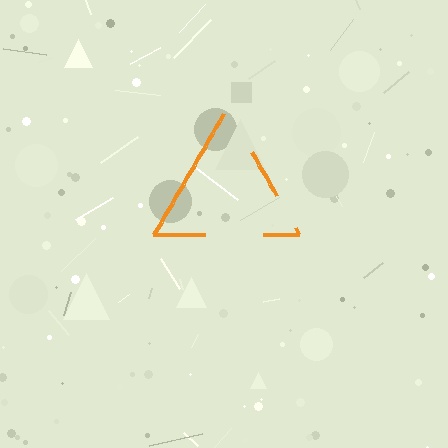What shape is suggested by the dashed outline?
The dashed outline suggests a triangle.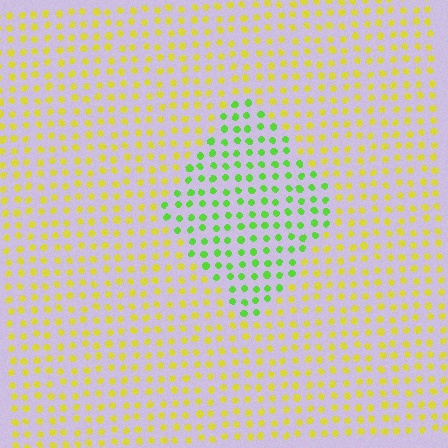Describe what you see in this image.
The image is filled with small yellow elements in a uniform arrangement. A diamond-shaped region is visible where the elements are tinted to a slightly different hue, forming a subtle color boundary.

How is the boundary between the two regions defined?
The boundary is defined purely by a slight shift in hue (about 49 degrees). Spacing, size, and orientation are identical on both sides.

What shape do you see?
I see a diamond.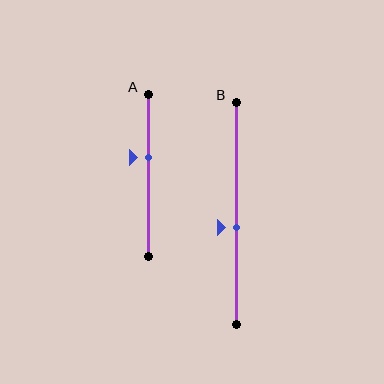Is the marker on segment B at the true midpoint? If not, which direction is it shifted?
No, the marker on segment B is shifted downward by about 6% of the segment length.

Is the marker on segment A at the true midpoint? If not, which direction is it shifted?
No, the marker on segment A is shifted upward by about 11% of the segment length.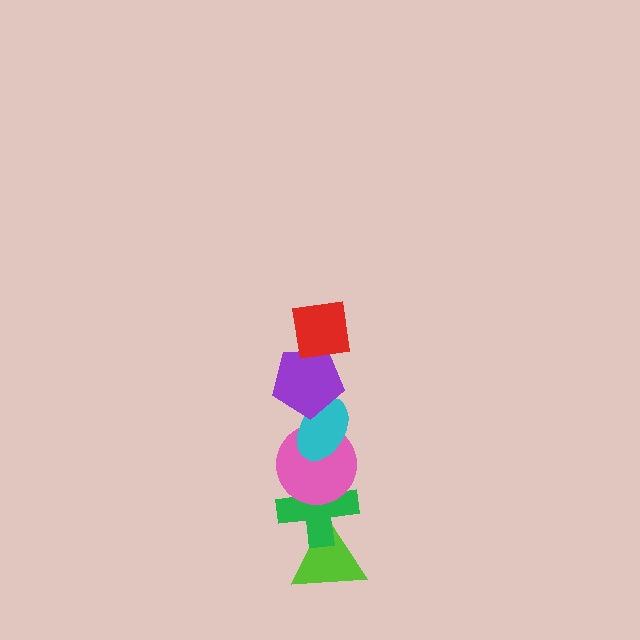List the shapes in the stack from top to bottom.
From top to bottom: the red square, the purple pentagon, the cyan ellipse, the pink circle, the green cross, the lime triangle.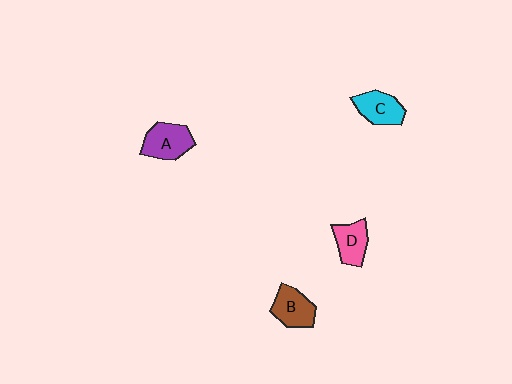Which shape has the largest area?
Shape A (purple).